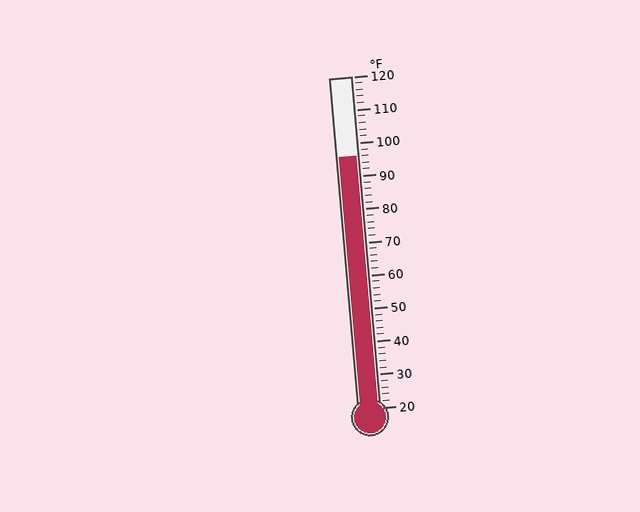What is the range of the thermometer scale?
The thermometer scale ranges from 20°F to 120°F.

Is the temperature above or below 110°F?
The temperature is below 110°F.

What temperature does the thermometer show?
The thermometer shows approximately 96°F.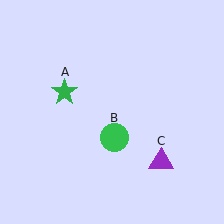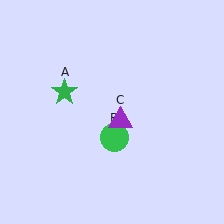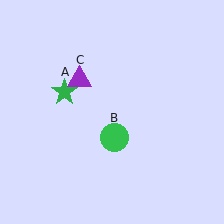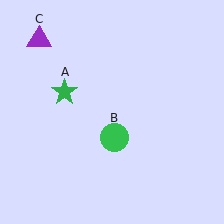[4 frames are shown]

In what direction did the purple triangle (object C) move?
The purple triangle (object C) moved up and to the left.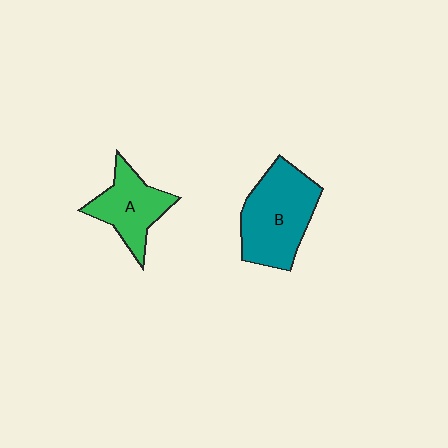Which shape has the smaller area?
Shape A (green).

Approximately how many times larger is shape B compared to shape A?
Approximately 1.5 times.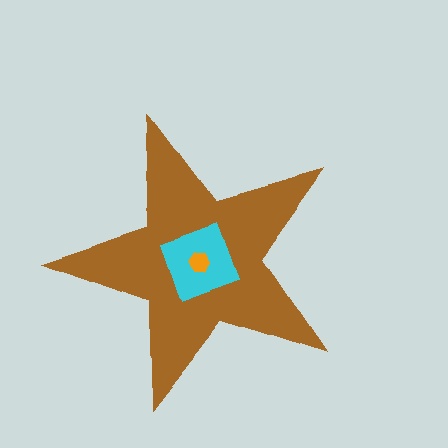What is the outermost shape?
The brown star.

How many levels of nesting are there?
3.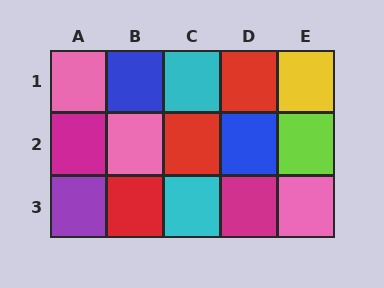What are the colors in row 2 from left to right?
Magenta, pink, red, blue, lime.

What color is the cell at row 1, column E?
Yellow.